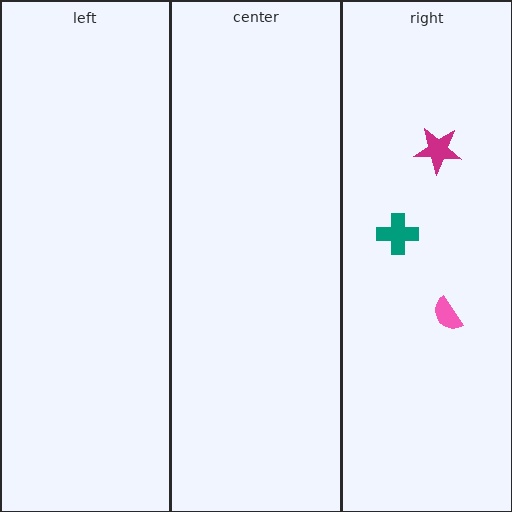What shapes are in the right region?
The pink semicircle, the magenta star, the teal cross.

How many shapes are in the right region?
3.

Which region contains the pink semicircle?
The right region.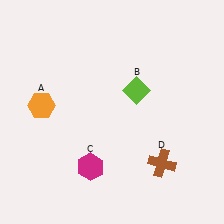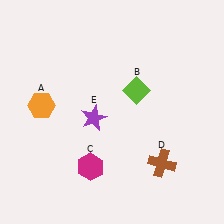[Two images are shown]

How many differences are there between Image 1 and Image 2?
There is 1 difference between the two images.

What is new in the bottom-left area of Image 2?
A purple star (E) was added in the bottom-left area of Image 2.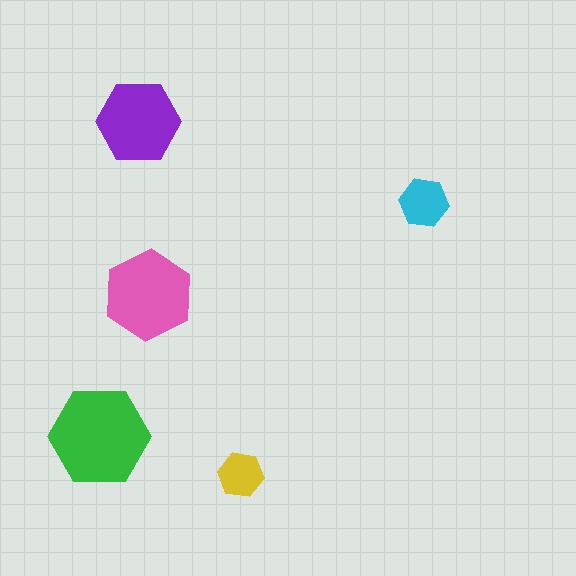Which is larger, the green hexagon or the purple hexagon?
The green one.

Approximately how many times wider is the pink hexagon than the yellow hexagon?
About 2 times wider.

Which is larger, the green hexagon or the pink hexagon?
The green one.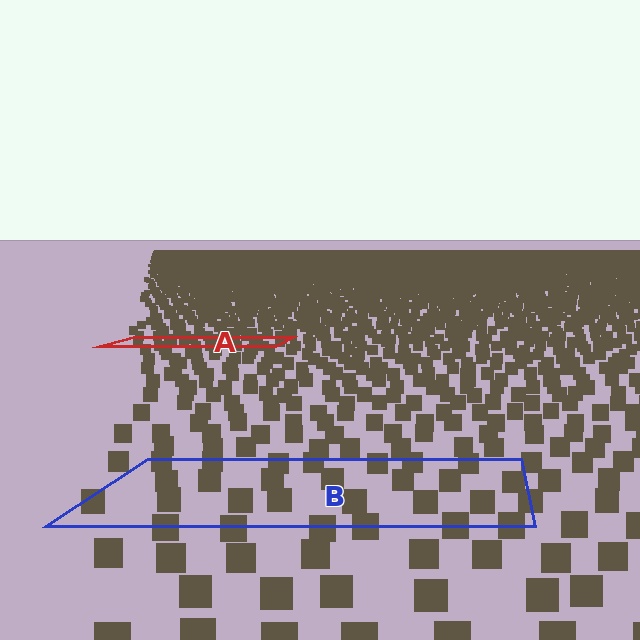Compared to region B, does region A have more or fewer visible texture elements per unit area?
Region A has more texture elements per unit area — they are packed more densely because it is farther away.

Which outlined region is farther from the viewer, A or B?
Region A is farther from the viewer — the texture elements inside it appear smaller and more densely packed.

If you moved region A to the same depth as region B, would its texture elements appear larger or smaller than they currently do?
They would appear larger. At a closer depth, the same texture elements are projected at a bigger on-screen size.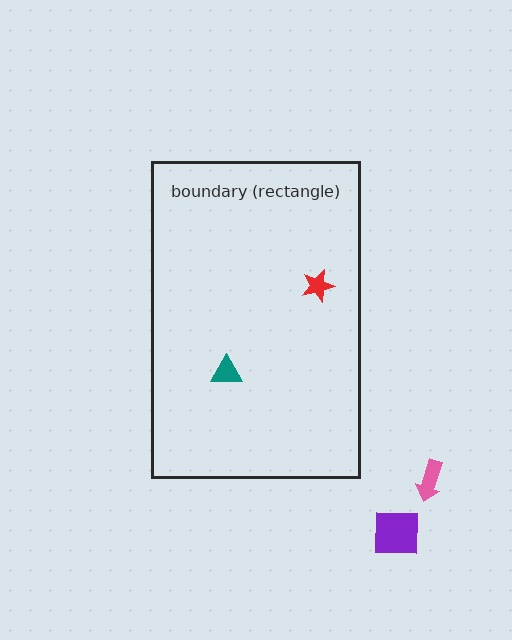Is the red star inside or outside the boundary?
Inside.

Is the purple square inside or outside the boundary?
Outside.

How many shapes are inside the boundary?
2 inside, 2 outside.